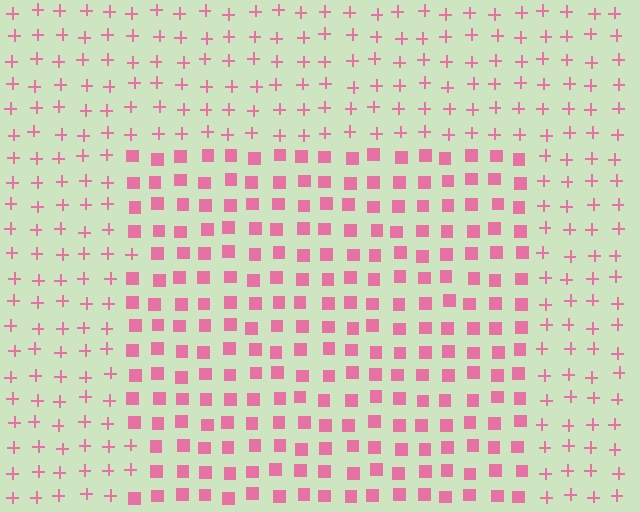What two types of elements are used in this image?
The image uses squares inside the rectangle region and plus signs outside it.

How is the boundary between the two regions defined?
The boundary is defined by a change in element shape: squares inside vs. plus signs outside. All elements share the same color and spacing.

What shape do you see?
I see a rectangle.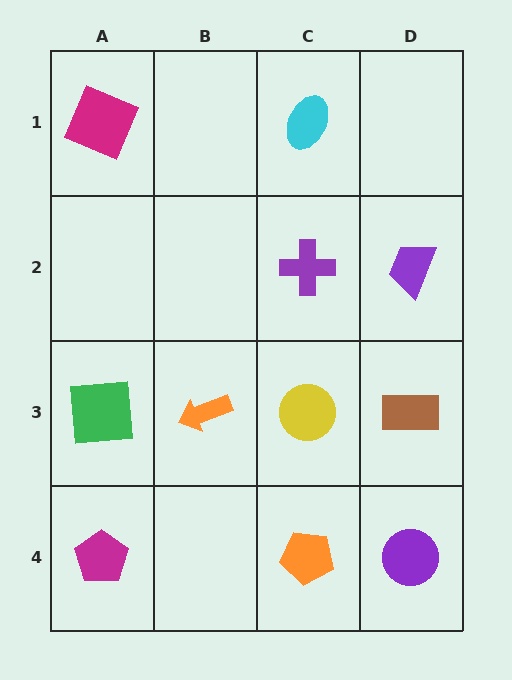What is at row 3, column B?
An orange arrow.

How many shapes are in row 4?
3 shapes.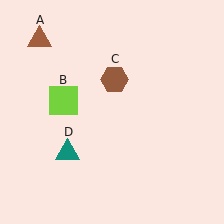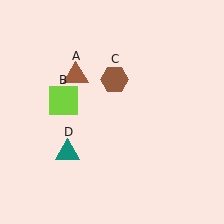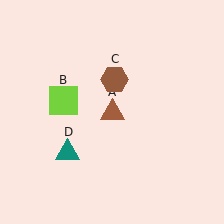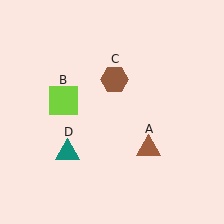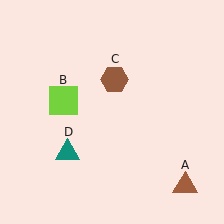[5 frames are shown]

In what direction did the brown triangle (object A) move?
The brown triangle (object A) moved down and to the right.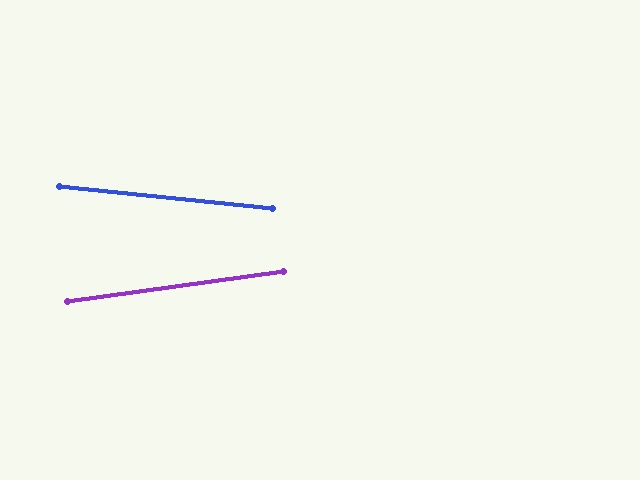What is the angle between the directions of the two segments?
Approximately 14 degrees.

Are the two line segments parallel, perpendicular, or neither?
Neither parallel nor perpendicular — they differ by about 14°.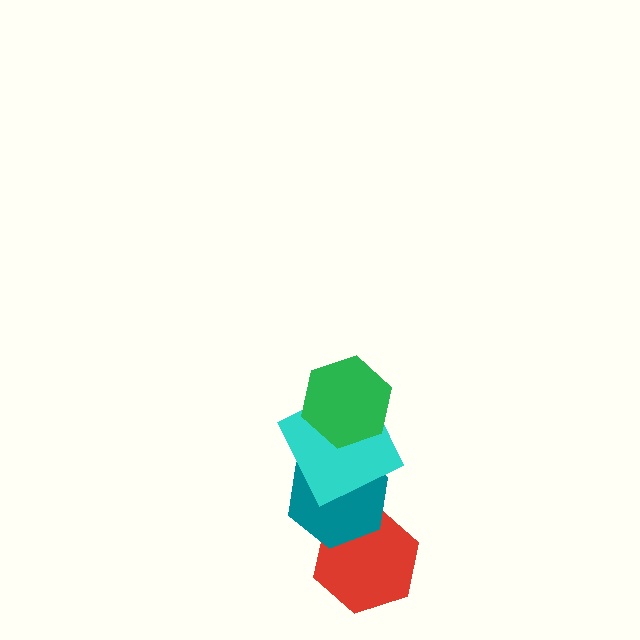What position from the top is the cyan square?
The cyan square is 2nd from the top.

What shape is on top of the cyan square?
The green hexagon is on top of the cyan square.